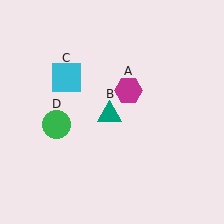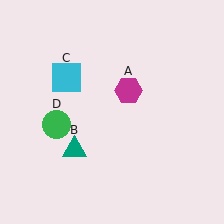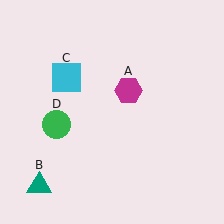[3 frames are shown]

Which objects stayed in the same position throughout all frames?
Magenta hexagon (object A) and cyan square (object C) and green circle (object D) remained stationary.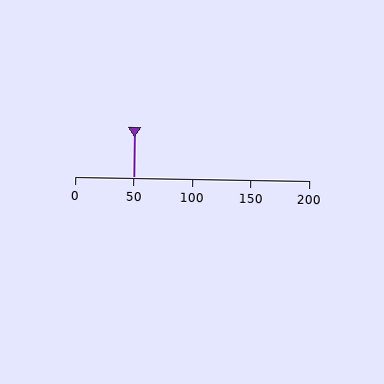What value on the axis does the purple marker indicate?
The marker indicates approximately 50.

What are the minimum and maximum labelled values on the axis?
The axis runs from 0 to 200.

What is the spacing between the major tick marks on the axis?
The major ticks are spaced 50 apart.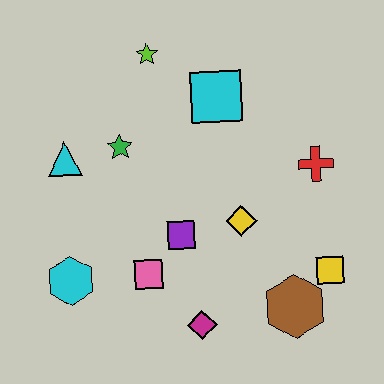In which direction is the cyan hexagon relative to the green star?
The cyan hexagon is below the green star.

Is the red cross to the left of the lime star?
No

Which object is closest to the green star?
The cyan triangle is closest to the green star.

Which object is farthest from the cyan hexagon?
The red cross is farthest from the cyan hexagon.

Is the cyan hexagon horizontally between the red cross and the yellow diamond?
No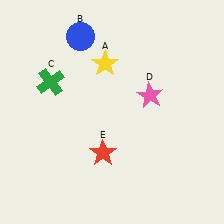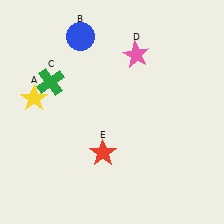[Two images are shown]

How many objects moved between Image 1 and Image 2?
2 objects moved between the two images.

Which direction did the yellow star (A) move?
The yellow star (A) moved left.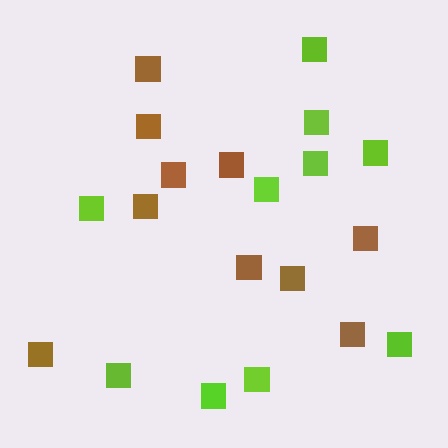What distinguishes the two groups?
There are 2 groups: one group of brown squares (10) and one group of lime squares (10).